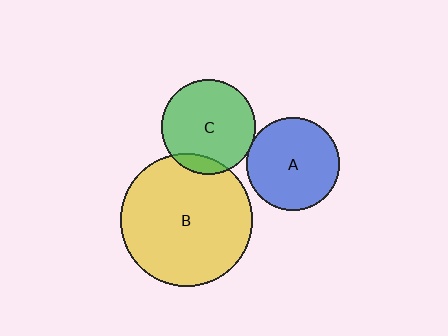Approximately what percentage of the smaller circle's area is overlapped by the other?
Approximately 10%.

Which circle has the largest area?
Circle B (yellow).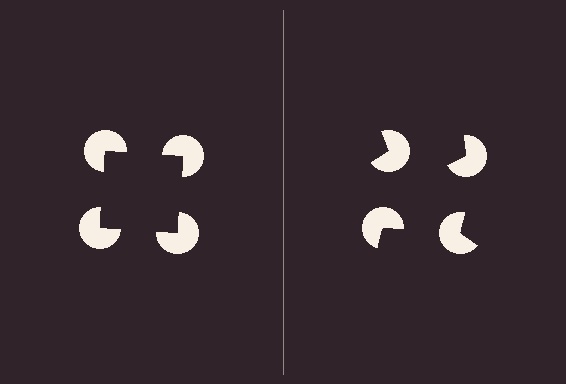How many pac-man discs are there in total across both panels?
8 — 4 on each side.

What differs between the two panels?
The pac-man discs are positioned identically on both sides; only the wedge orientations differ. On the left they align to a square; on the right they are misaligned.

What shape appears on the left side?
An illusory square.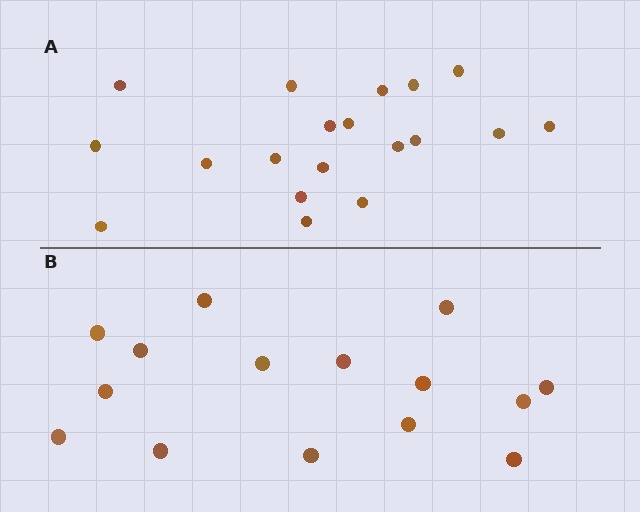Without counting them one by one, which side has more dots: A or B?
Region A (the top region) has more dots.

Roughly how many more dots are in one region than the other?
Region A has about 4 more dots than region B.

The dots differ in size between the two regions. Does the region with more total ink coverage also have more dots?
No. Region B has more total ink coverage because its dots are larger, but region A actually contains more individual dots. Total area can be misleading — the number of items is what matters here.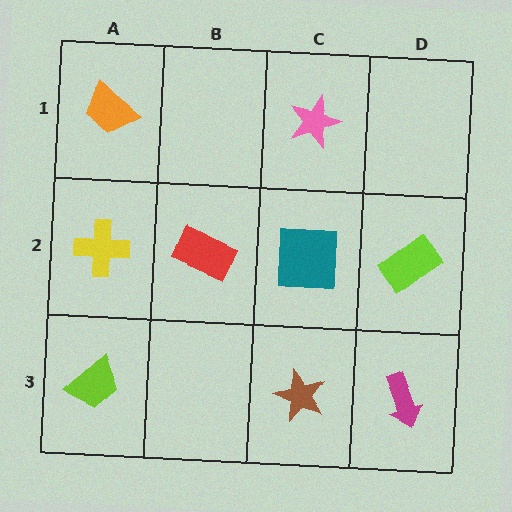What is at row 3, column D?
A magenta arrow.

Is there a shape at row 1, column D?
No, that cell is empty.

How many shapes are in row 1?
2 shapes.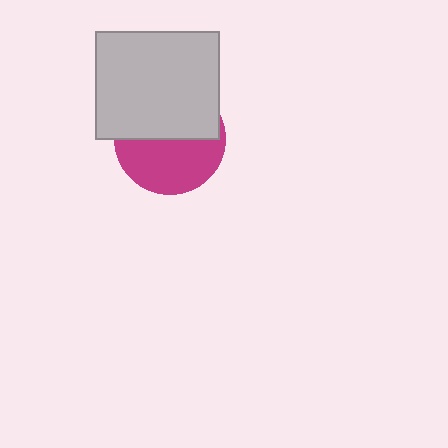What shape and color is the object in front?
The object in front is a light gray rectangle.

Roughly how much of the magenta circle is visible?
About half of it is visible (roughly 51%).